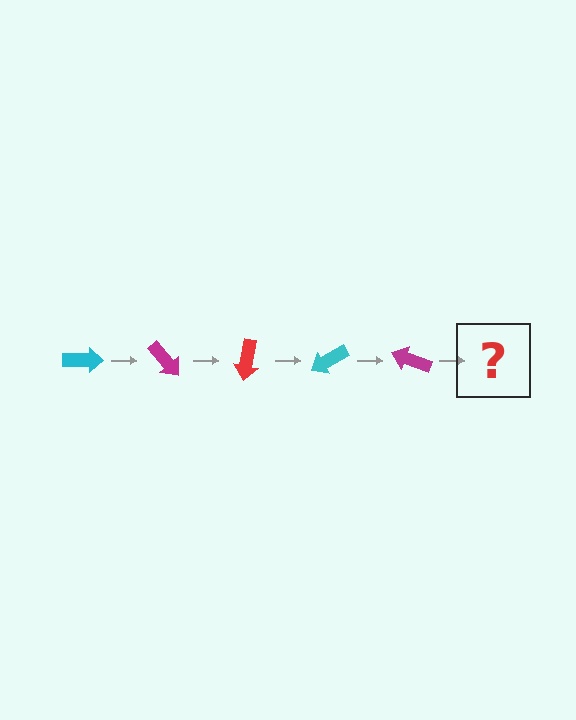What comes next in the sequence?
The next element should be a red arrow, rotated 250 degrees from the start.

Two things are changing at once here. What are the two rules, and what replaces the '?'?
The two rules are that it rotates 50 degrees each step and the color cycles through cyan, magenta, and red. The '?' should be a red arrow, rotated 250 degrees from the start.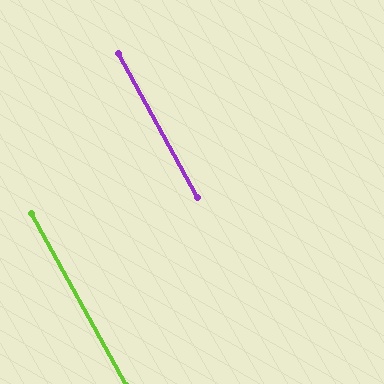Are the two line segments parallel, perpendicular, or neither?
Parallel — their directions differ by only 0.2°.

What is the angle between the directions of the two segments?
Approximately 0 degrees.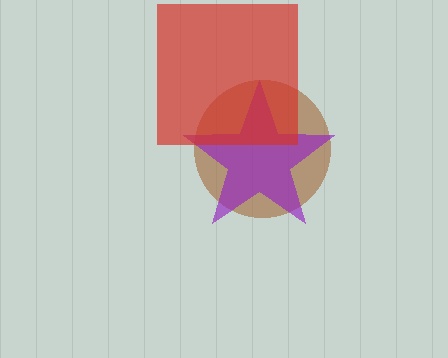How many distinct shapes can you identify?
There are 3 distinct shapes: a brown circle, a purple star, a red square.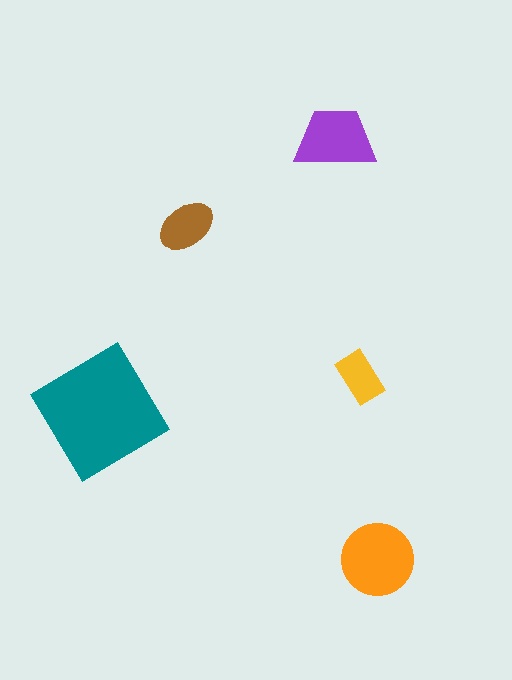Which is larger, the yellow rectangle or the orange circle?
The orange circle.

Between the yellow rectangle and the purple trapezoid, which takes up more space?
The purple trapezoid.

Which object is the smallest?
The yellow rectangle.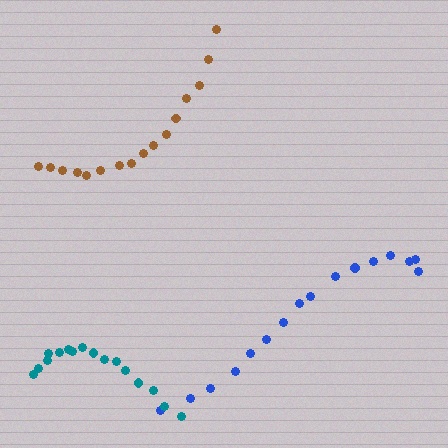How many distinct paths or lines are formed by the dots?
There are 3 distinct paths.